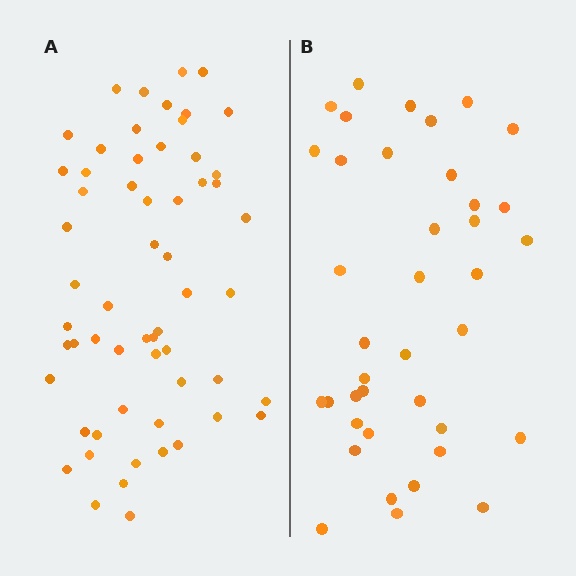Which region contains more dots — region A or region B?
Region A (the left region) has more dots.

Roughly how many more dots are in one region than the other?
Region A has approximately 20 more dots than region B.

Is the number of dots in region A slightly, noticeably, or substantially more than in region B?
Region A has substantially more. The ratio is roughly 1.5 to 1.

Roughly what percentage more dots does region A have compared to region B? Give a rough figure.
About 50% more.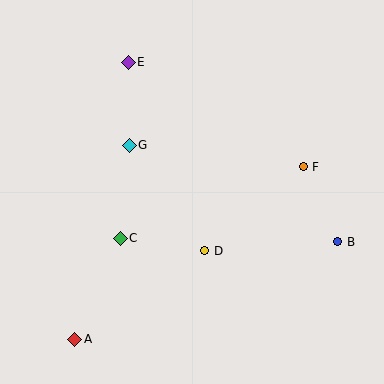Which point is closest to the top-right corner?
Point F is closest to the top-right corner.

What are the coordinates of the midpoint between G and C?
The midpoint between G and C is at (125, 192).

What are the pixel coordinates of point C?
Point C is at (120, 238).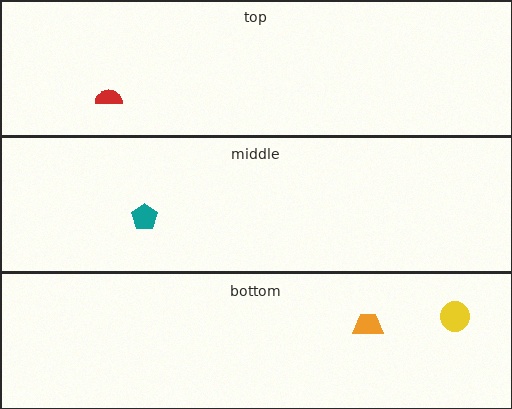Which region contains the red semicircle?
The top region.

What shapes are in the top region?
The red semicircle.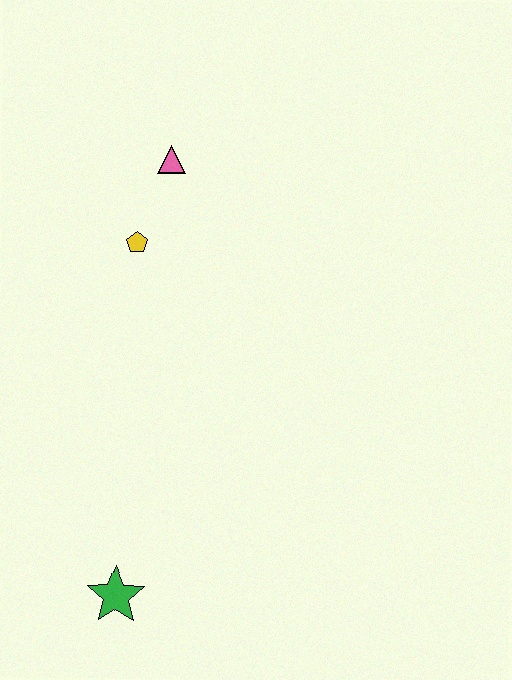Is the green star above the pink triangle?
No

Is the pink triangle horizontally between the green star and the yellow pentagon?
No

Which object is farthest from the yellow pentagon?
The green star is farthest from the yellow pentagon.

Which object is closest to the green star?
The yellow pentagon is closest to the green star.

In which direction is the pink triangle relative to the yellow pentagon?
The pink triangle is above the yellow pentagon.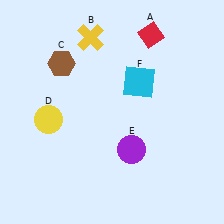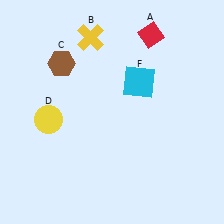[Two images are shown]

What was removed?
The purple circle (E) was removed in Image 2.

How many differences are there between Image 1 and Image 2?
There is 1 difference between the two images.